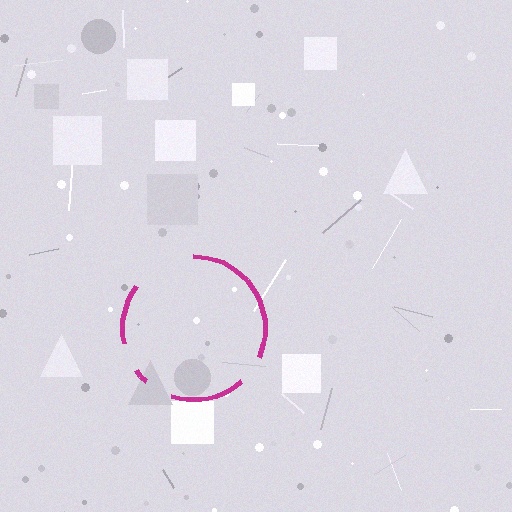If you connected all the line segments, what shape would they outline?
They would outline a circle.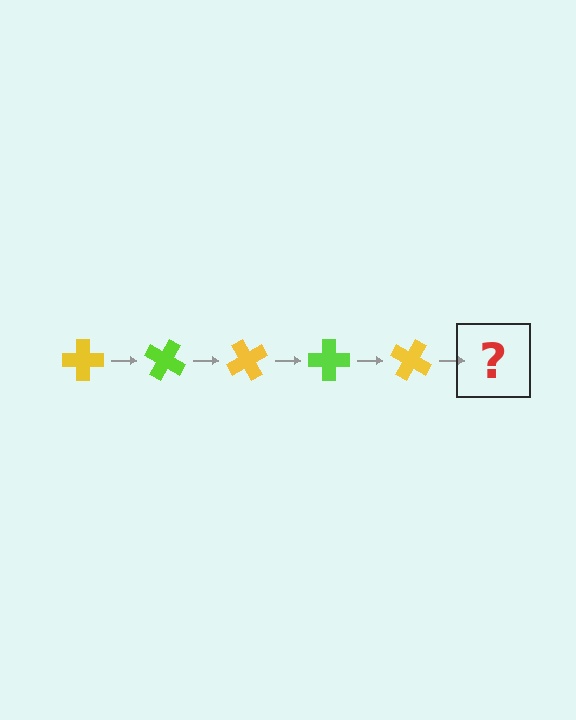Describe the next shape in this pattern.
It should be a lime cross, rotated 150 degrees from the start.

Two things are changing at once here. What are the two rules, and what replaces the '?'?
The two rules are that it rotates 30 degrees each step and the color cycles through yellow and lime. The '?' should be a lime cross, rotated 150 degrees from the start.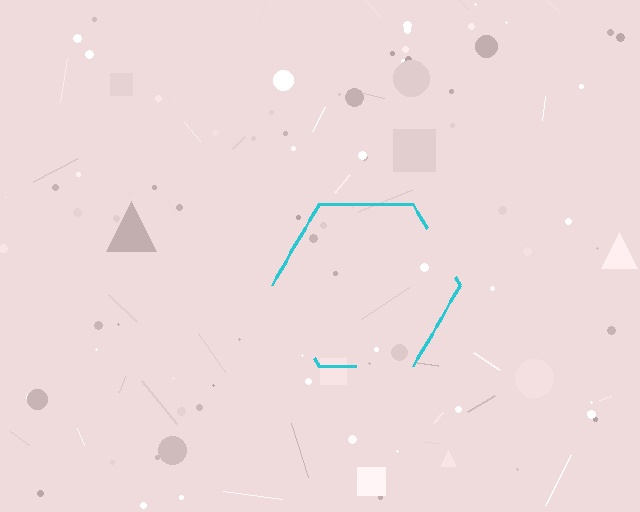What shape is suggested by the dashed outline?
The dashed outline suggests a hexagon.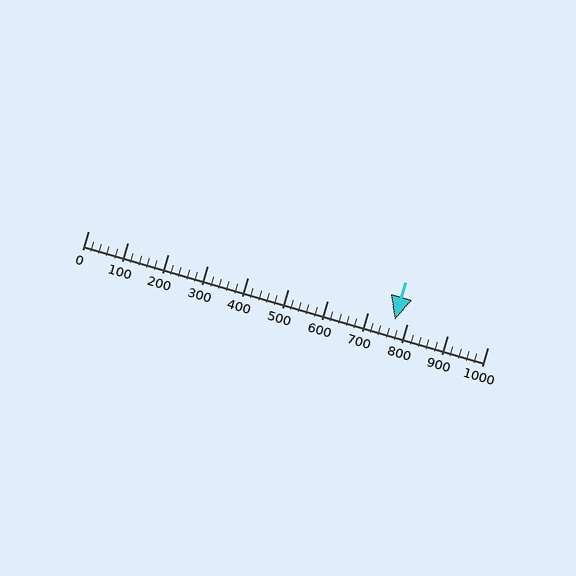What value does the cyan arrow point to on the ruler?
The cyan arrow points to approximately 768.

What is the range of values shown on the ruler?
The ruler shows values from 0 to 1000.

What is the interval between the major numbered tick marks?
The major tick marks are spaced 100 units apart.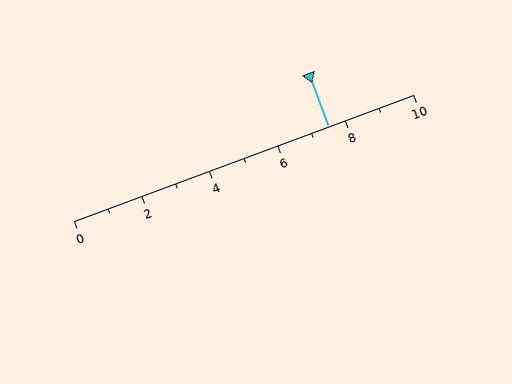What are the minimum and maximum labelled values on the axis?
The axis runs from 0 to 10.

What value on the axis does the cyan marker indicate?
The marker indicates approximately 7.5.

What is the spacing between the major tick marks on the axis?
The major ticks are spaced 2 apart.